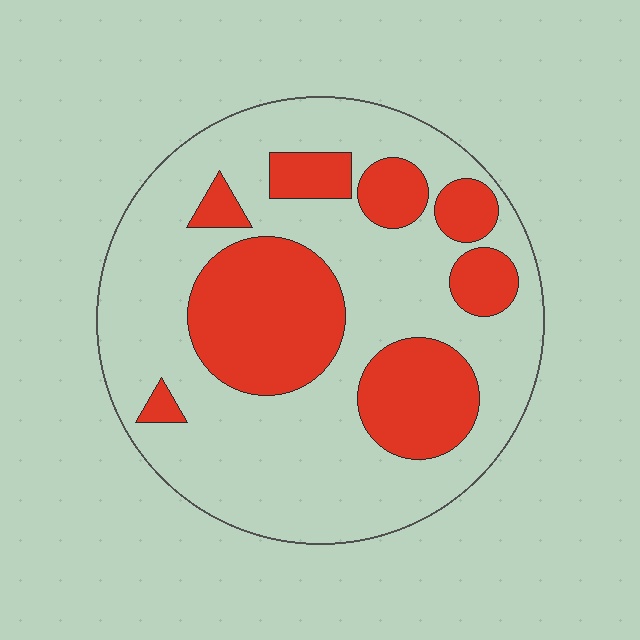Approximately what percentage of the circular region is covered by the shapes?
Approximately 30%.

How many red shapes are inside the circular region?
8.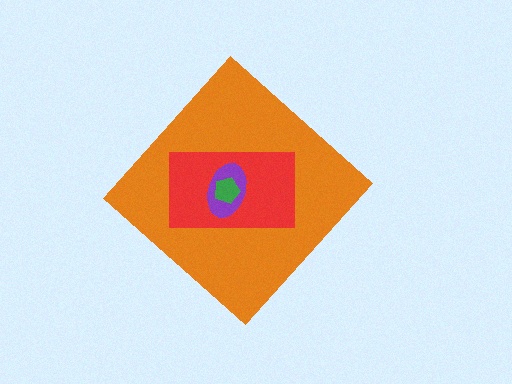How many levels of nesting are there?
4.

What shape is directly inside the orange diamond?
The red rectangle.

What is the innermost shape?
The green pentagon.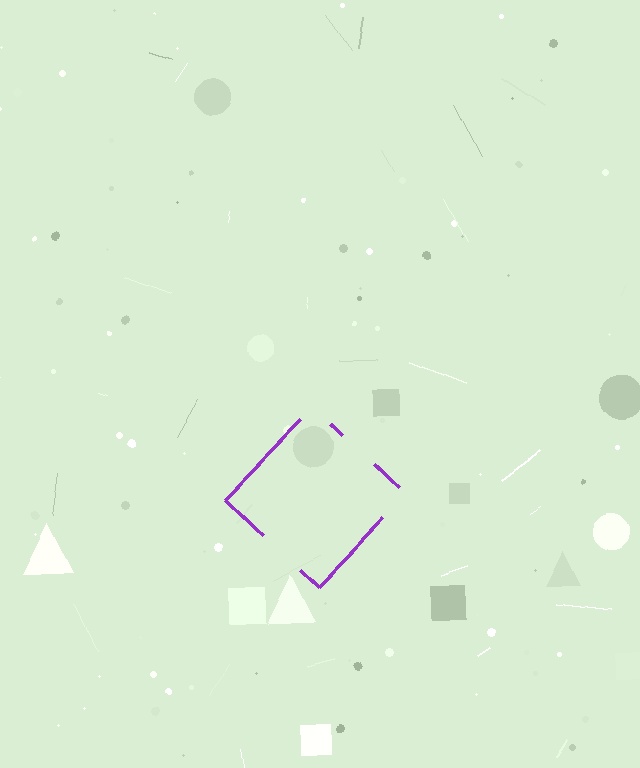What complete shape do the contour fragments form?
The contour fragments form a diamond.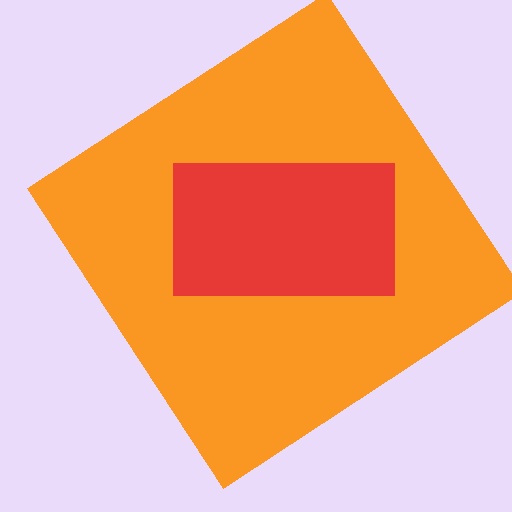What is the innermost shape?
The red rectangle.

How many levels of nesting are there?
2.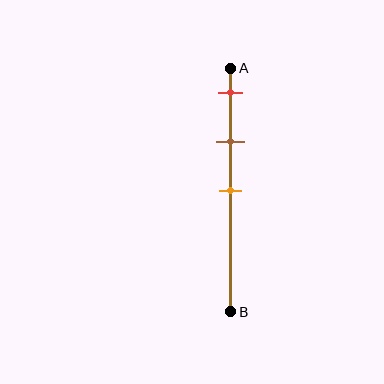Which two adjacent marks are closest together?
The red and brown marks are the closest adjacent pair.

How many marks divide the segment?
There are 3 marks dividing the segment.